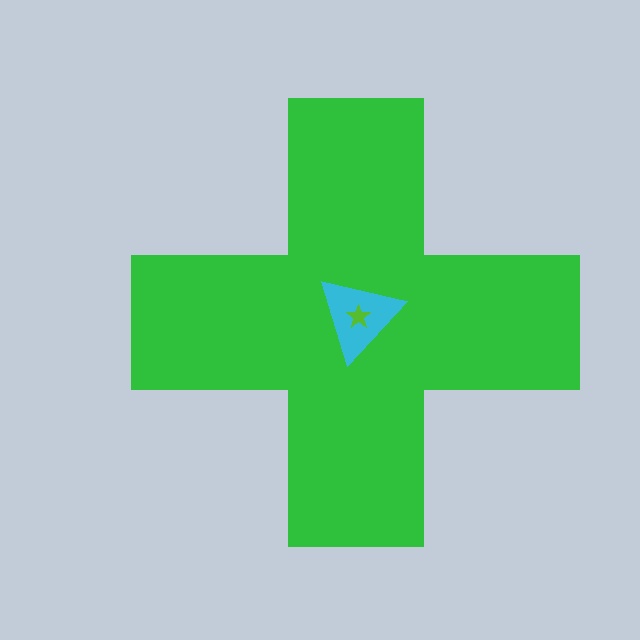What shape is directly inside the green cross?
The cyan triangle.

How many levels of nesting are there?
3.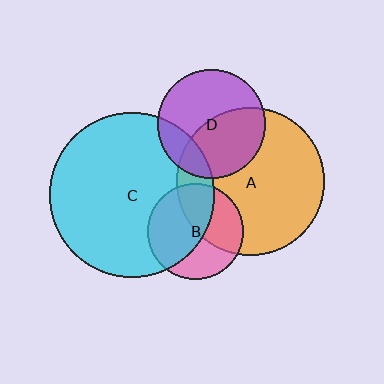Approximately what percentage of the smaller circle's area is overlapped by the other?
Approximately 20%.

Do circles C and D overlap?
Yes.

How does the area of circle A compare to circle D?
Approximately 1.9 times.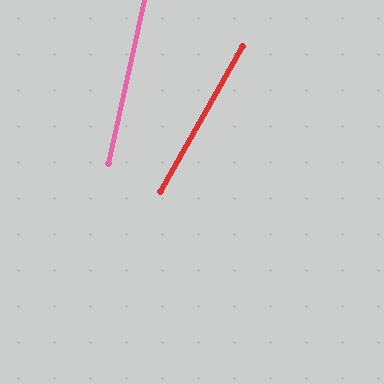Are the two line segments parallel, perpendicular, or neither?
Neither parallel nor perpendicular — they differ by about 17°.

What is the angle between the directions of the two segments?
Approximately 17 degrees.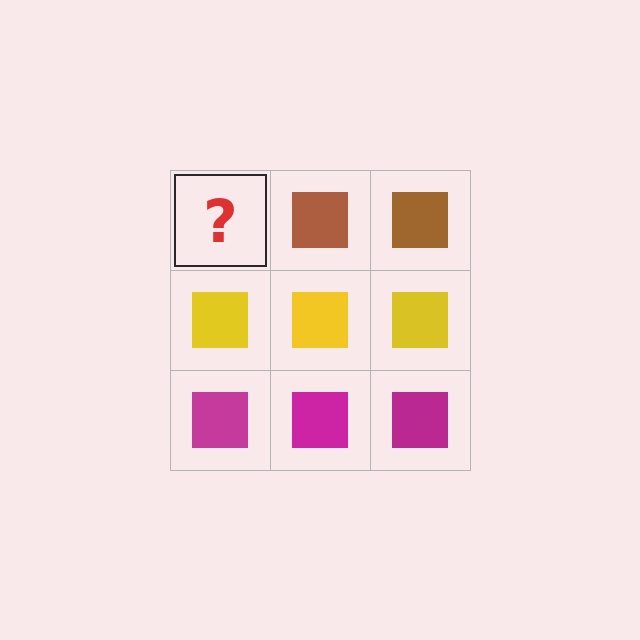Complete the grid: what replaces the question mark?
The question mark should be replaced with a brown square.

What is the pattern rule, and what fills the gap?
The rule is that each row has a consistent color. The gap should be filled with a brown square.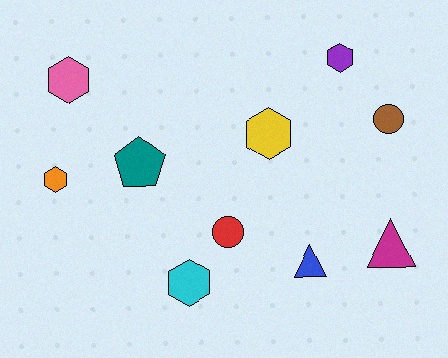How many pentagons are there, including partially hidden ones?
There is 1 pentagon.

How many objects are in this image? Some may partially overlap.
There are 10 objects.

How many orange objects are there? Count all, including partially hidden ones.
There is 1 orange object.